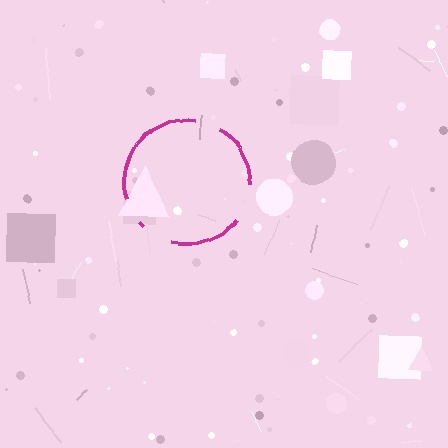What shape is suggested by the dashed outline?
The dashed outline suggests a circle.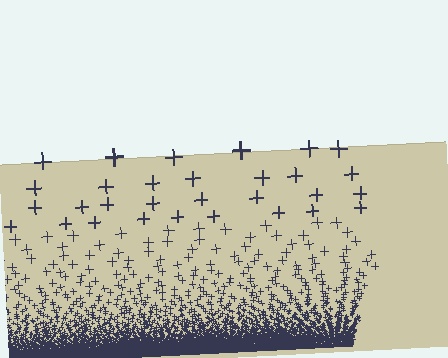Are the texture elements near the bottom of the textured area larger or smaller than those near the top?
Smaller. The gradient is inverted — elements near the bottom are smaller and denser.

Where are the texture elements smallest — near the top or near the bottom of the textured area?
Near the bottom.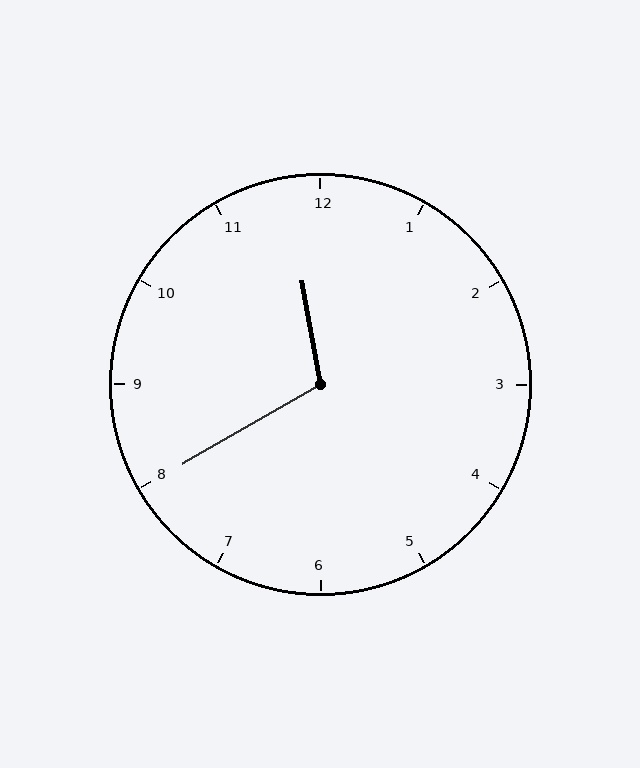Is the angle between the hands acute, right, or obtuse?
It is obtuse.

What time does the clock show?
11:40.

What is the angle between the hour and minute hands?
Approximately 110 degrees.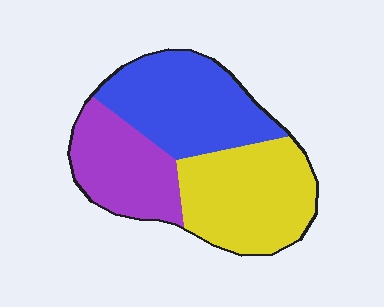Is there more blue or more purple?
Blue.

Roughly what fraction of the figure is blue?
Blue takes up about three eighths (3/8) of the figure.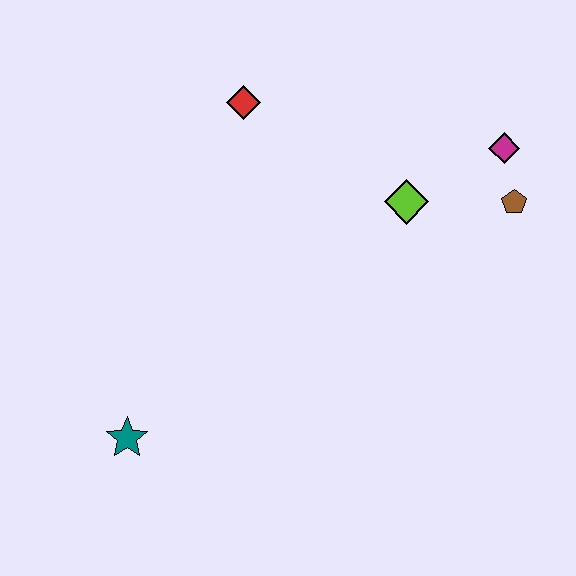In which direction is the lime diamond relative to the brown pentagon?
The lime diamond is to the left of the brown pentagon.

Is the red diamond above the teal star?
Yes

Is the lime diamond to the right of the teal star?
Yes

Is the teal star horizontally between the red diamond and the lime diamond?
No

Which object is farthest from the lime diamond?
The teal star is farthest from the lime diamond.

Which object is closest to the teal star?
The red diamond is closest to the teal star.